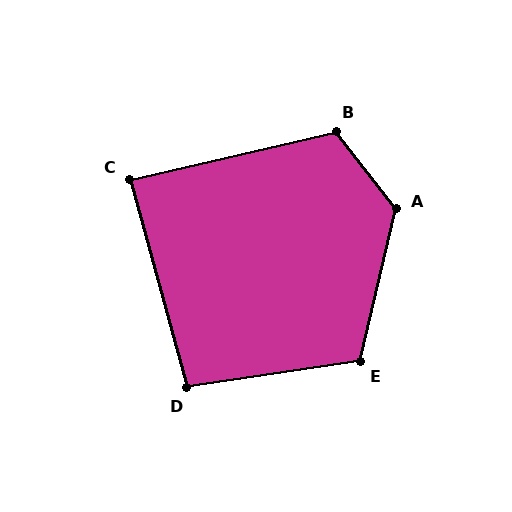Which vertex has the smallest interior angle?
C, at approximately 88 degrees.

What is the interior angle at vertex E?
Approximately 112 degrees (obtuse).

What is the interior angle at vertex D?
Approximately 97 degrees (obtuse).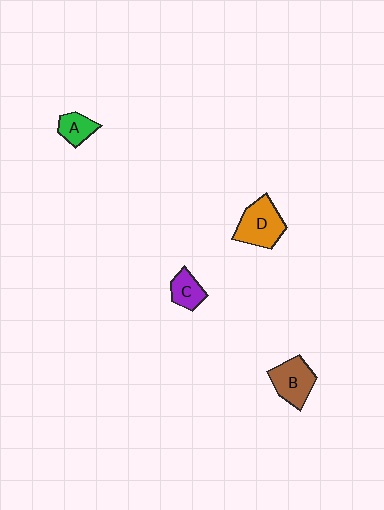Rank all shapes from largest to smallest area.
From largest to smallest: D (orange), B (brown), C (purple), A (green).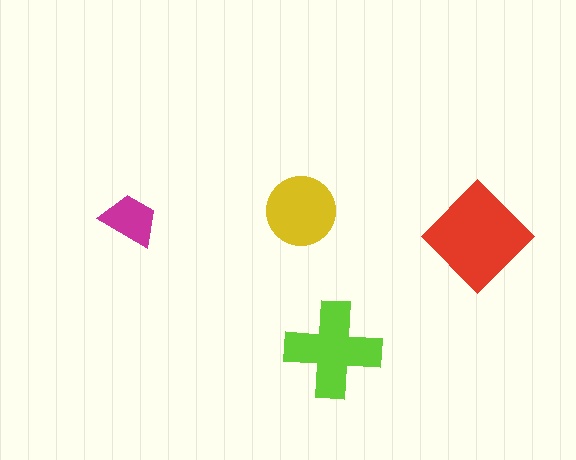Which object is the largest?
The red diamond.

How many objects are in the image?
There are 4 objects in the image.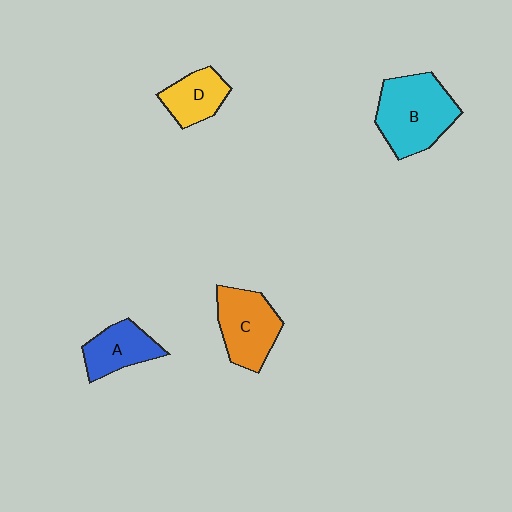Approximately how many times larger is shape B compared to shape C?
Approximately 1.3 times.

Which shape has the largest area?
Shape B (cyan).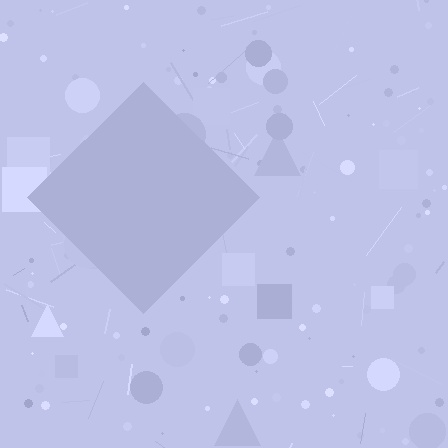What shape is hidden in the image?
A diamond is hidden in the image.